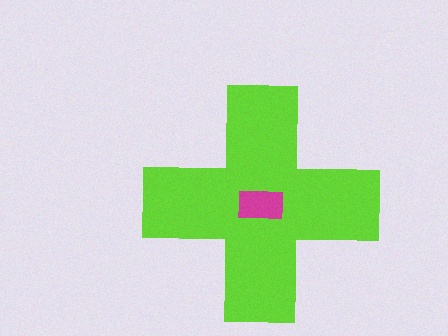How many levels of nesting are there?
2.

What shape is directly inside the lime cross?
The magenta rectangle.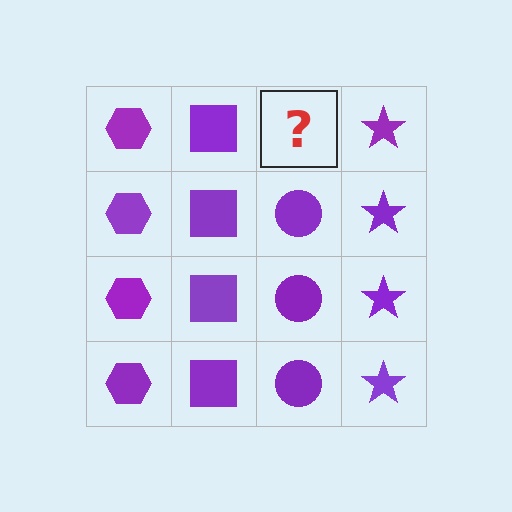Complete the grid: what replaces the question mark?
The question mark should be replaced with a purple circle.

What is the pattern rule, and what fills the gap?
The rule is that each column has a consistent shape. The gap should be filled with a purple circle.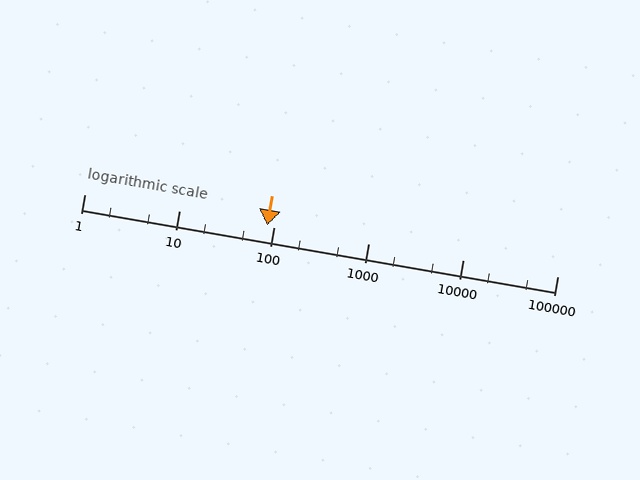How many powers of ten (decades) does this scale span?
The scale spans 5 decades, from 1 to 100000.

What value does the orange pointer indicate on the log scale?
The pointer indicates approximately 85.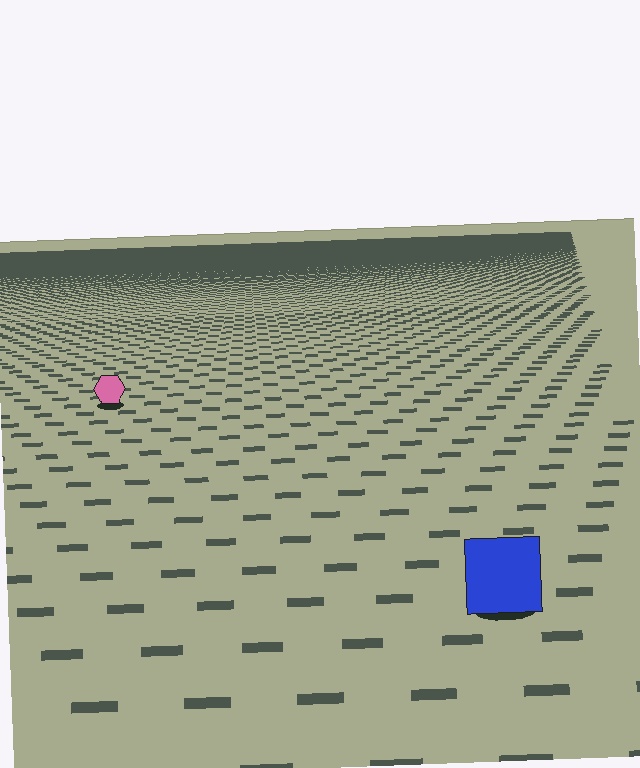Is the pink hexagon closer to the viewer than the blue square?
No. The blue square is closer — you can tell from the texture gradient: the ground texture is coarser near it.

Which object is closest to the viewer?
The blue square is closest. The texture marks near it are larger and more spread out.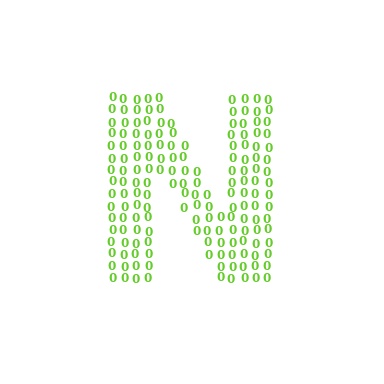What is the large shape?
The large shape is the letter N.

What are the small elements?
The small elements are digit 0's.